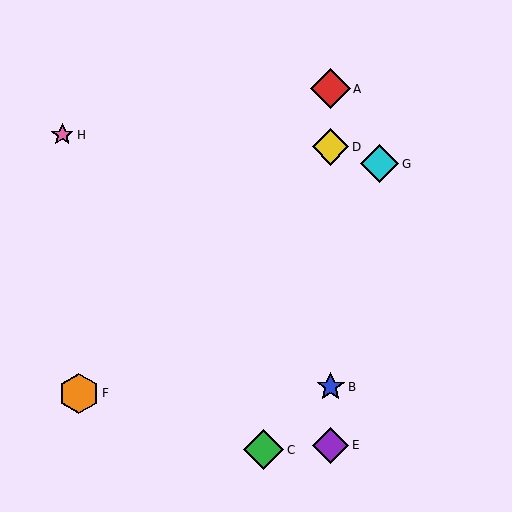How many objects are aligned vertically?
4 objects (A, B, D, E) are aligned vertically.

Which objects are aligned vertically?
Objects A, B, D, E are aligned vertically.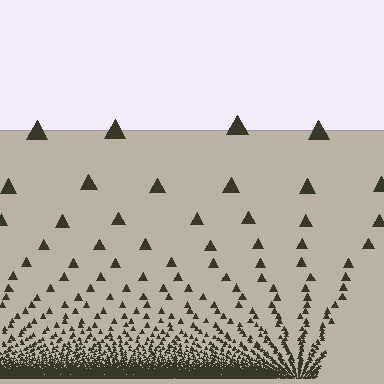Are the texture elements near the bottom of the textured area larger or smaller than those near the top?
Smaller. The gradient is inverted — elements near the bottom are smaller and denser.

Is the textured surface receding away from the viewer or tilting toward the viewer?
The surface appears to tilt toward the viewer. Texture elements get larger and sparser toward the top.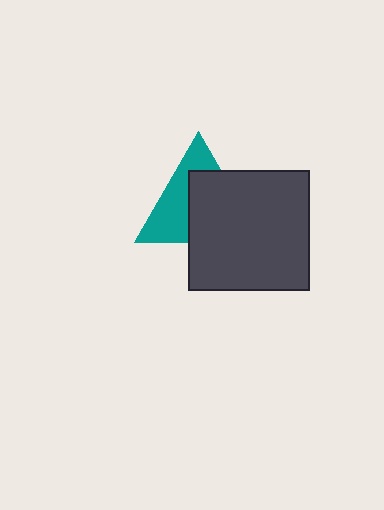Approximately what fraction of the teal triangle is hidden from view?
Roughly 55% of the teal triangle is hidden behind the dark gray rectangle.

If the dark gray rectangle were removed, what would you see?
You would see the complete teal triangle.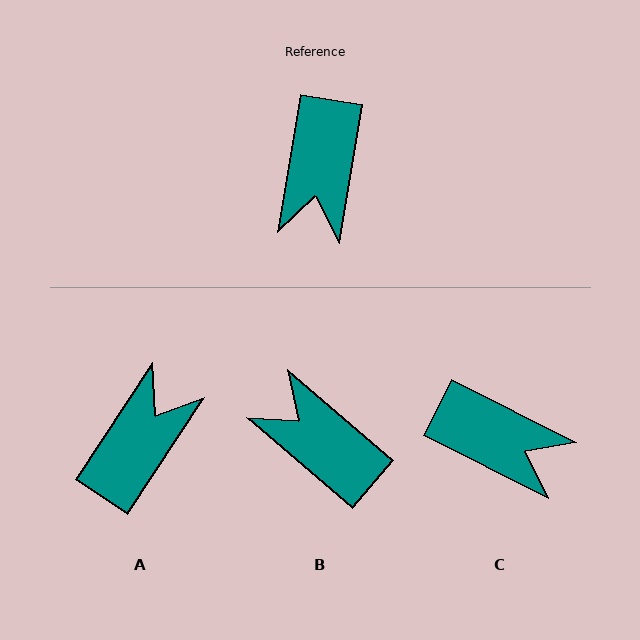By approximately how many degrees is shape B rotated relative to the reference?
Approximately 121 degrees clockwise.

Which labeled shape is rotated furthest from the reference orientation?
A, about 156 degrees away.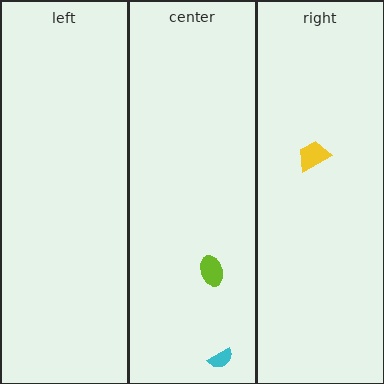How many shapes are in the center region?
2.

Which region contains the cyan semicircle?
The center region.